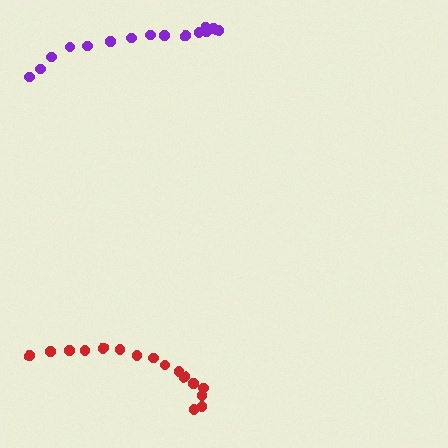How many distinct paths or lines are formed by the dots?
There are 2 distinct paths.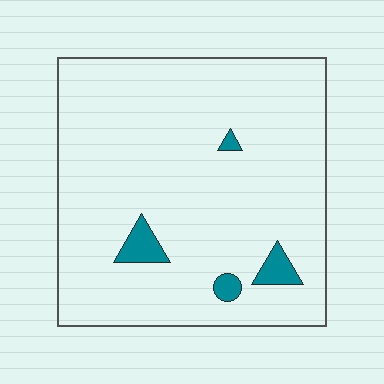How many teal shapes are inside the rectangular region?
4.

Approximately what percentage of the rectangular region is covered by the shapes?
Approximately 5%.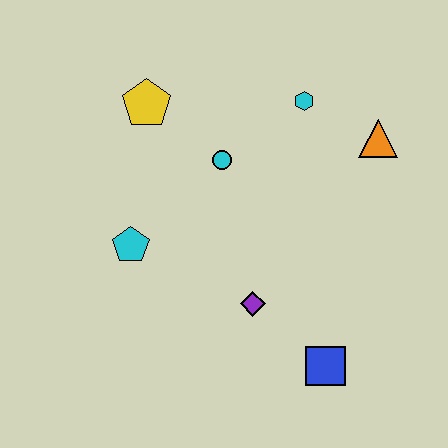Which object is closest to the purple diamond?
The blue square is closest to the purple diamond.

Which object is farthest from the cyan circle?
The blue square is farthest from the cyan circle.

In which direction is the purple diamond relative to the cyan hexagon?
The purple diamond is below the cyan hexagon.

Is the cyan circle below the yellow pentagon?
Yes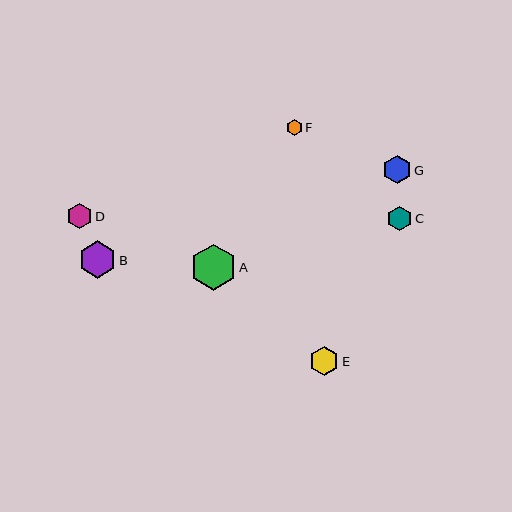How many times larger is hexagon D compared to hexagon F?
Hexagon D is approximately 1.6 times the size of hexagon F.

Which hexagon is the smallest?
Hexagon F is the smallest with a size of approximately 16 pixels.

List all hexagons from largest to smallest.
From largest to smallest: A, B, E, G, D, C, F.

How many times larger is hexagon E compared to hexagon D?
Hexagon E is approximately 1.2 times the size of hexagon D.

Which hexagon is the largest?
Hexagon A is the largest with a size of approximately 46 pixels.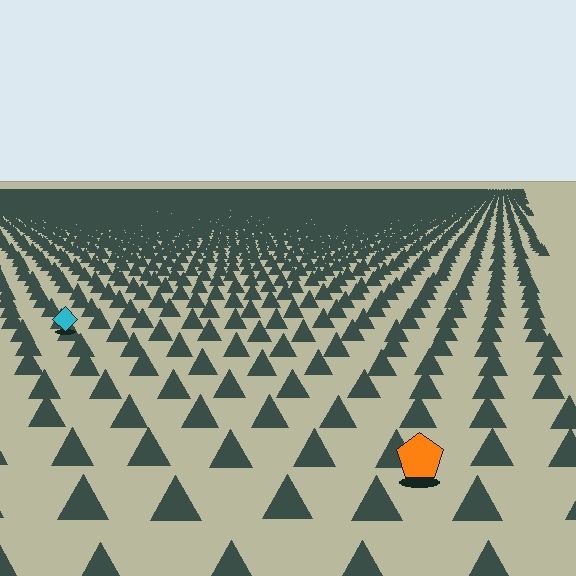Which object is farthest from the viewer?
The cyan diamond is farthest from the viewer. It appears smaller and the ground texture around it is denser.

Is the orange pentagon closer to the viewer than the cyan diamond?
Yes. The orange pentagon is closer — you can tell from the texture gradient: the ground texture is coarser near it.